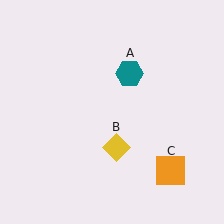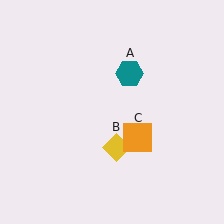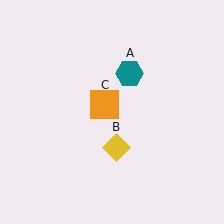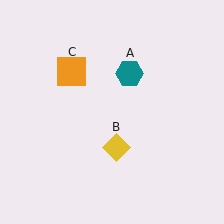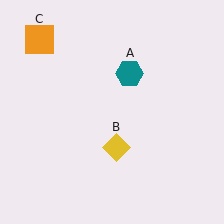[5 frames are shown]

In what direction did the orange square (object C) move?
The orange square (object C) moved up and to the left.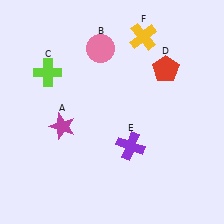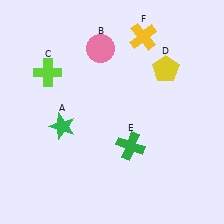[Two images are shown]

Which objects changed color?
A changed from magenta to green. D changed from red to yellow. E changed from purple to green.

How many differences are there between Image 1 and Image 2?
There are 3 differences between the two images.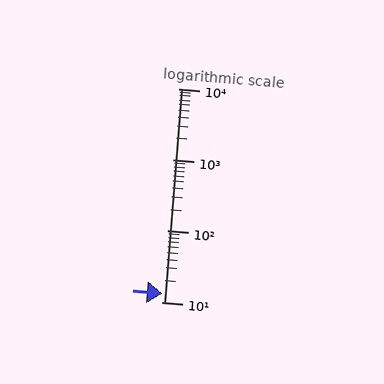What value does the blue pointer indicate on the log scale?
The pointer indicates approximately 13.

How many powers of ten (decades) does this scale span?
The scale spans 3 decades, from 10 to 10000.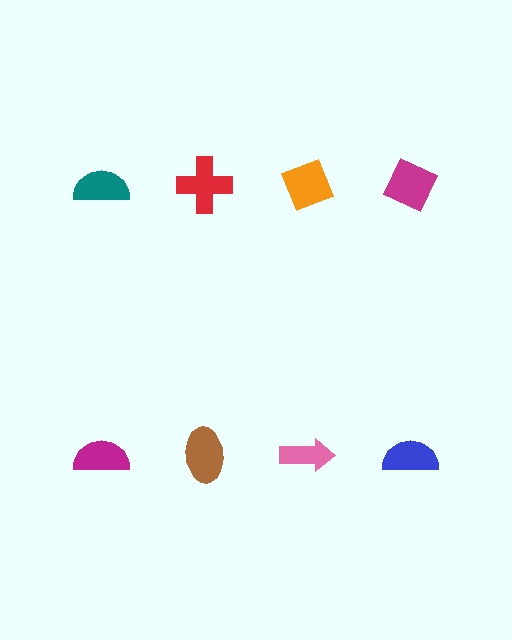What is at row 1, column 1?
A teal semicircle.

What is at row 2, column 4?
A blue semicircle.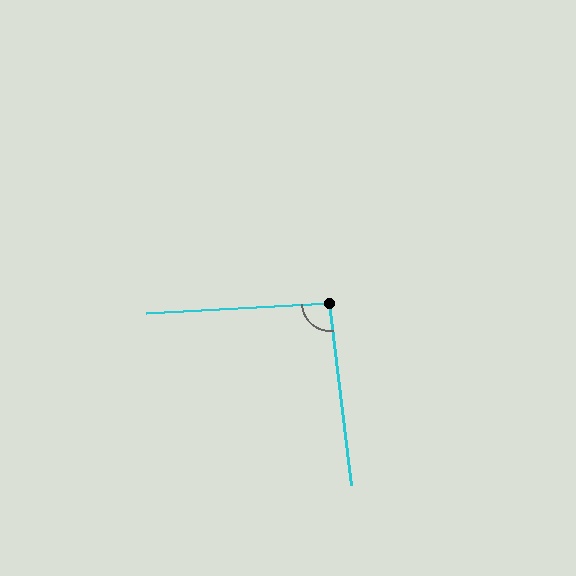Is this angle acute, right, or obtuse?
It is approximately a right angle.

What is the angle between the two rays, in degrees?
Approximately 94 degrees.